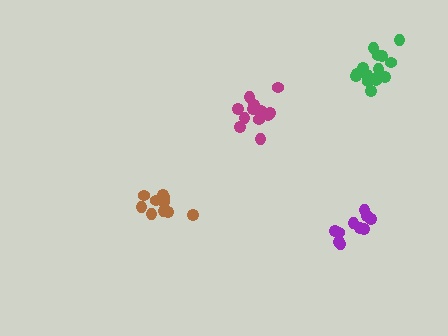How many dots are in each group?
Group 1: 10 dots, Group 2: 15 dots, Group 3: 10 dots, Group 4: 13 dots (48 total).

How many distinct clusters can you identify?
There are 4 distinct clusters.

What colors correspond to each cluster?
The clusters are colored: brown, green, purple, magenta.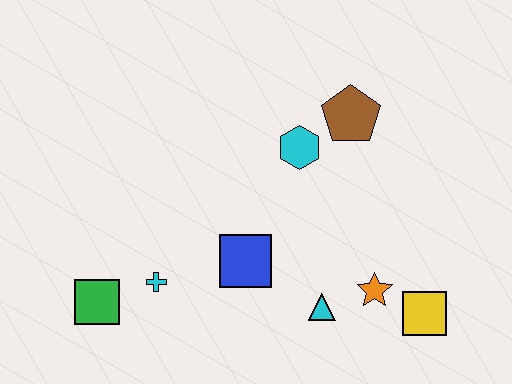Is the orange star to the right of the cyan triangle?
Yes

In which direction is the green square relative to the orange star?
The green square is to the left of the orange star.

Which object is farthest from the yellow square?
The green square is farthest from the yellow square.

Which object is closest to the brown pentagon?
The cyan hexagon is closest to the brown pentagon.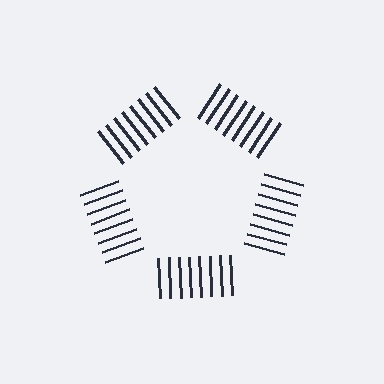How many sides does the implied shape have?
5 sides — the line-ends trace a pentagon.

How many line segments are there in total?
40 — 8 along each of the 5 edges.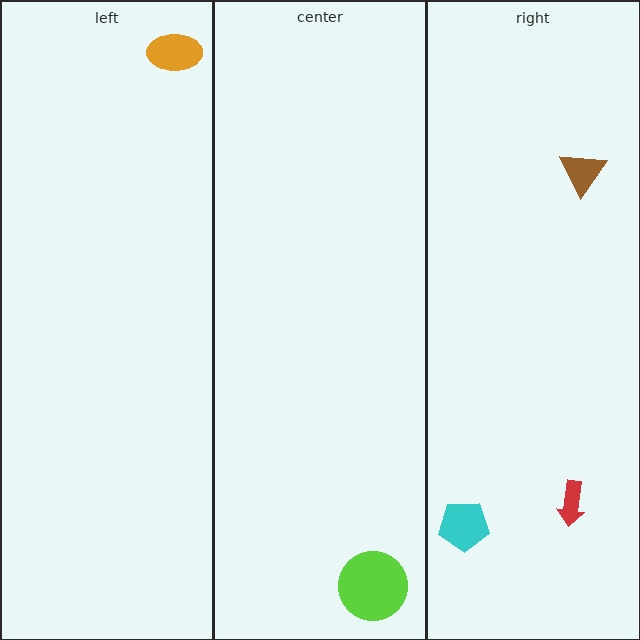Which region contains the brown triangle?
The right region.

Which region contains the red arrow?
The right region.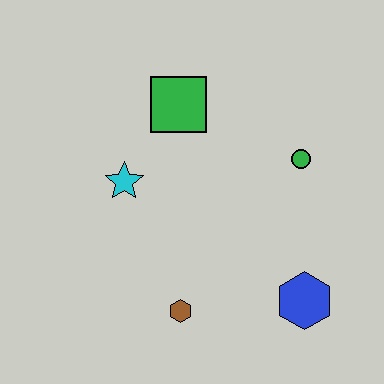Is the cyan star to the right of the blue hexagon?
No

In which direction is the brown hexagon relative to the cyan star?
The brown hexagon is below the cyan star.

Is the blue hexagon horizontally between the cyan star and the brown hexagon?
No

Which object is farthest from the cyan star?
The blue hexagon is farthest from the cyan star.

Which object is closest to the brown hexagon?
The blue hexagon is closest to the brown hexagon.